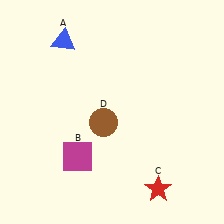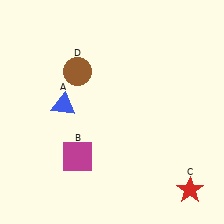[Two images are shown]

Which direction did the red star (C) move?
The red star (C) moved right.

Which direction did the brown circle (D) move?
The brown circle (D) moved up.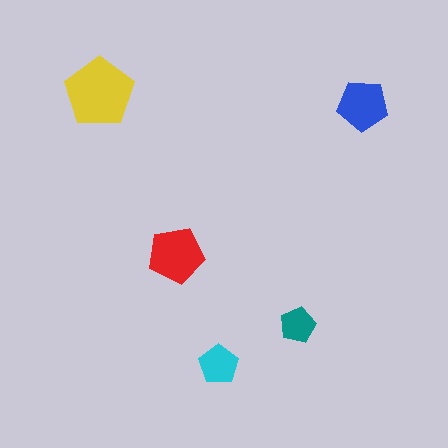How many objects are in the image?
There are 5 objects in the image.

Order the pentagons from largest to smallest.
the yellow one, the red one, the blue one, the cyan one, the teal one.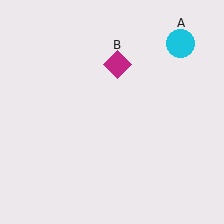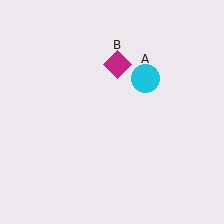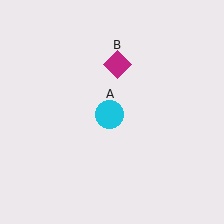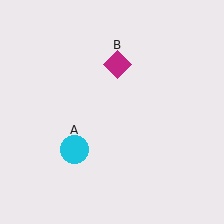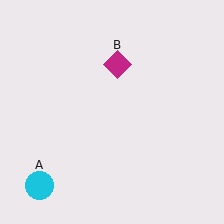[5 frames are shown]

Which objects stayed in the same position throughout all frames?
Magenta diamond (object B) remained stationary.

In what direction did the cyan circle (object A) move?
The cyan circle (object A) moved down and to the left.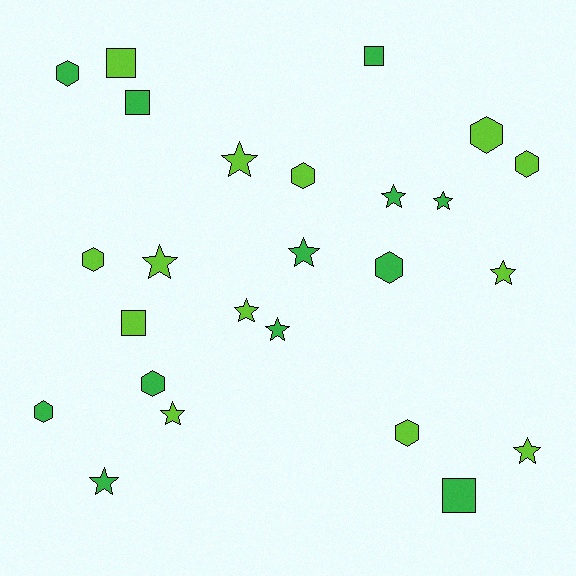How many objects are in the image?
There are 25 objects.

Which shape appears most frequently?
Star, with 11 objects.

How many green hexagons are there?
There are 4 green hexagons.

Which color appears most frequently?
Lime, with 13 objects.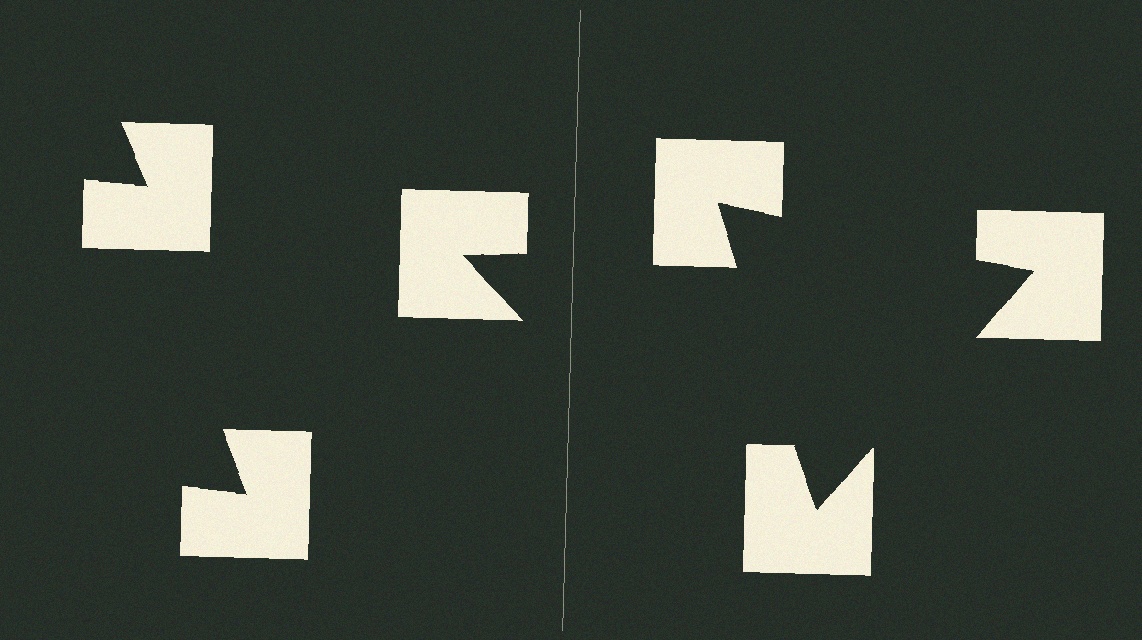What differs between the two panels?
The notched squares are positioned identically on both sides; only the wedge orientations differ. On the right they align to a triangle; on the left they are misaligned.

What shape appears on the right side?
An illusory triangle.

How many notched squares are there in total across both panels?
6 — 3 on each side.